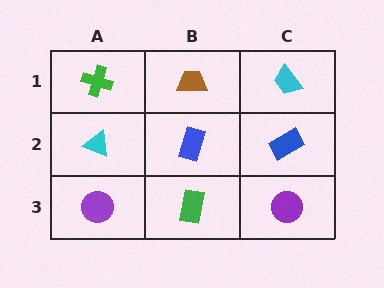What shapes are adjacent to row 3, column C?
A blue rectangle (row 2, column C), a green rectangle (row 3, column B).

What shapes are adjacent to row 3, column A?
A cyan triangle (row 2, column A), a green rectangle (row 3, column B).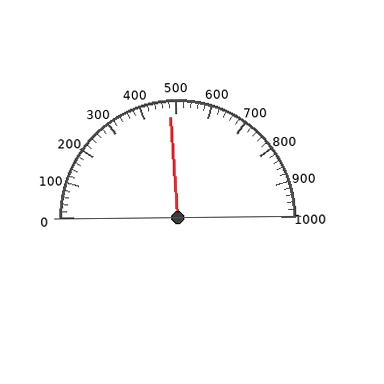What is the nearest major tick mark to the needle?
The nearest major tick mark is 500.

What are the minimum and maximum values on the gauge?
The gauge ranges from 0 to 1000.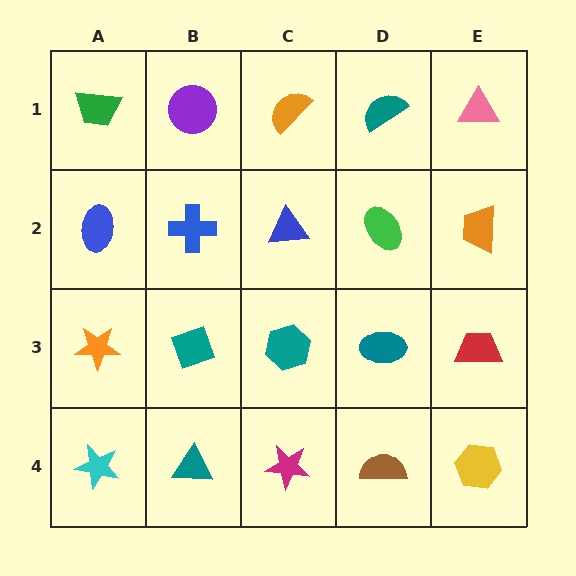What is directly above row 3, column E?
An orange trapezoid.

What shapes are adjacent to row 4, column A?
An orange star (row 3, column A), a teal triangle (row 4, column B).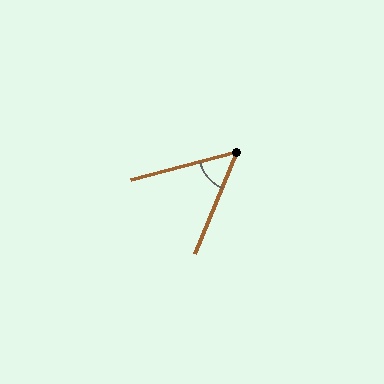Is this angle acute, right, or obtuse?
It is acute.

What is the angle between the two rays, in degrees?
Approximately 53 degrees.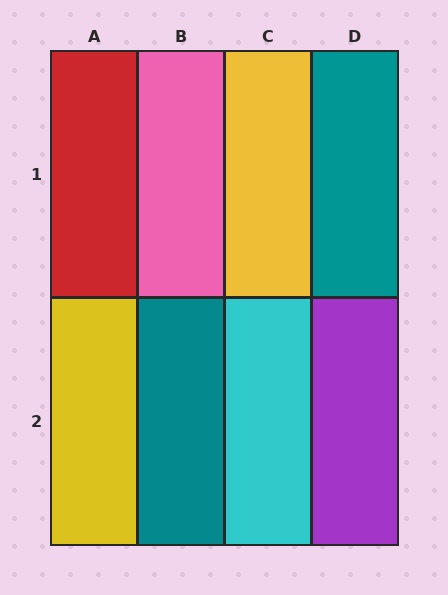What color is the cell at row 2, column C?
Cyan.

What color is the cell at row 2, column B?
Teal.